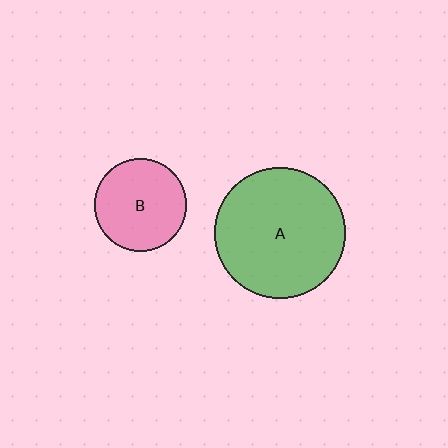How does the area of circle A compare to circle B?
Approximately 2.0 times.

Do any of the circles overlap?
No, none of the circles overlap.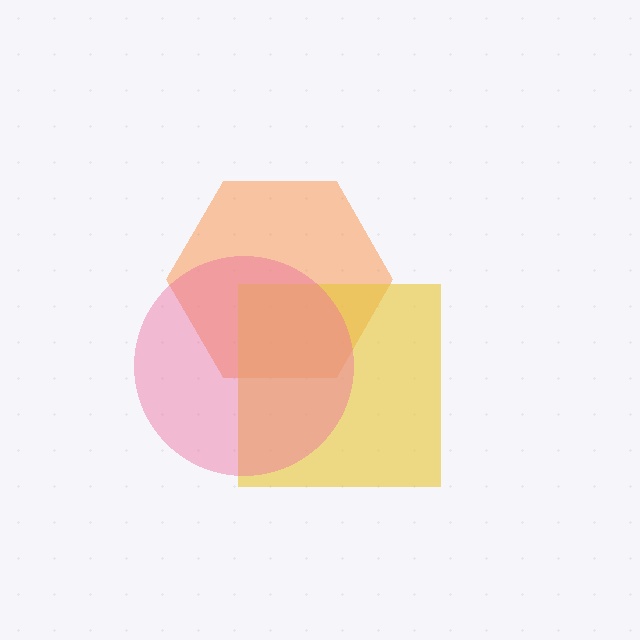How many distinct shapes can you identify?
There are 3 distinct shapes: an orange hexagon, a yellow square, a pink circle.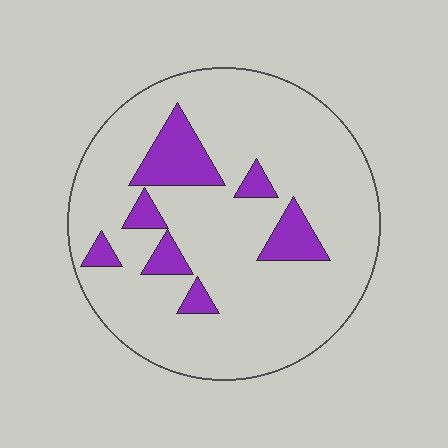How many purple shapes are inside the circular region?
7.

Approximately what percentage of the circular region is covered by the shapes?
Approximately 15%.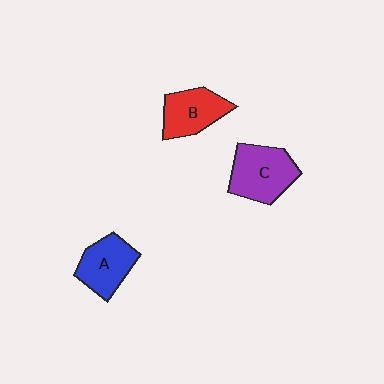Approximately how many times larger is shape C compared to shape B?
Approximately 1.3 times.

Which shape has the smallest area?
Shape B (red).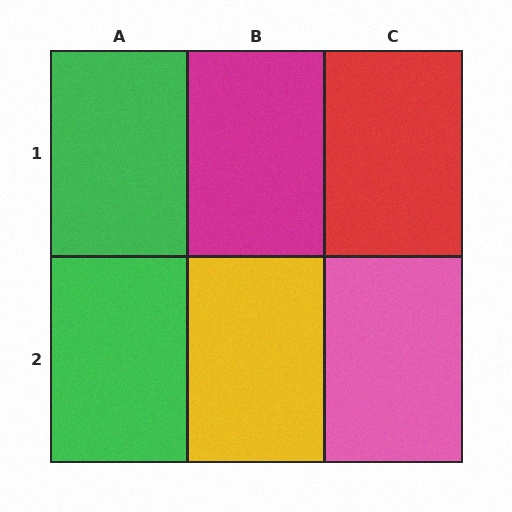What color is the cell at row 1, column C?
Red.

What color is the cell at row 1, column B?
Magenta.